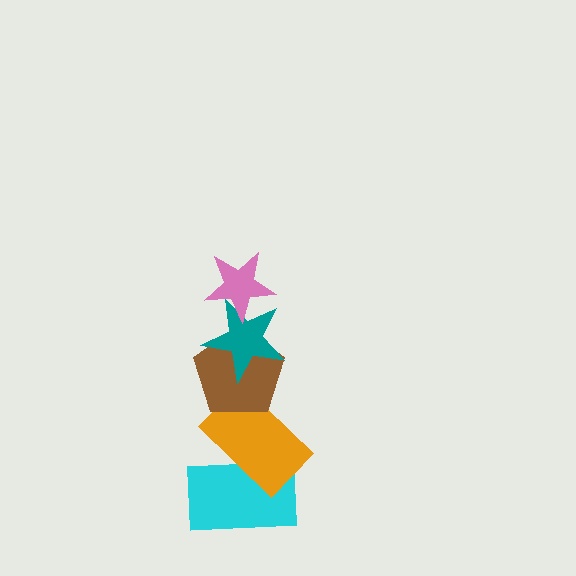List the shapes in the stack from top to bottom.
From top to bottom: the pink star, the teal star, the brown pentagon, the orange rectangle, the cyan rectangle.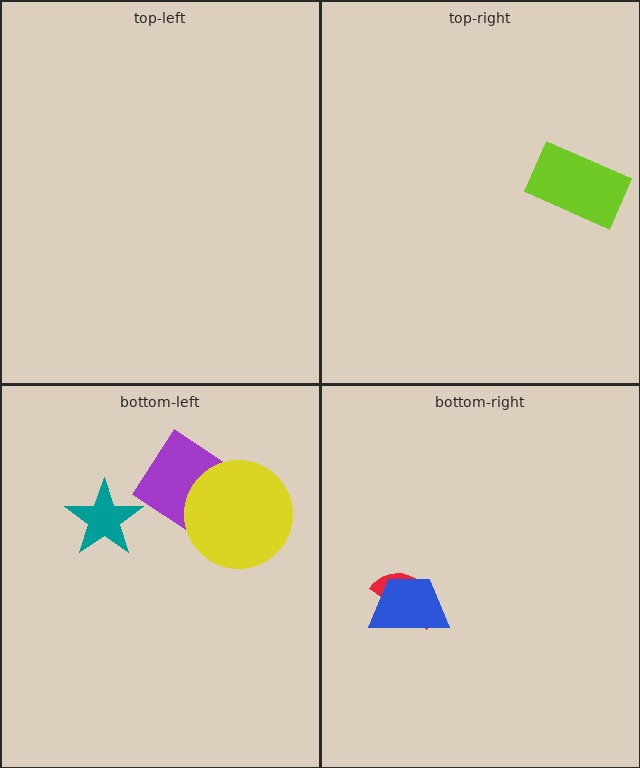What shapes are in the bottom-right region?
The red semicircle, the blue trapezoid.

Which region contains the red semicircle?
The bottom-right region.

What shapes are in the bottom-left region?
The purple diamond, the teal star, the yellow circle.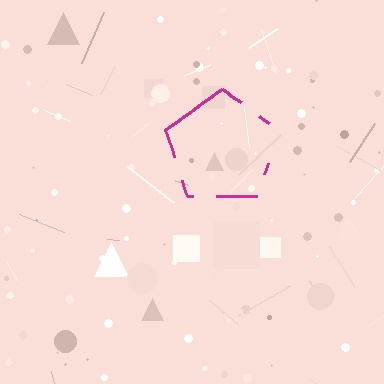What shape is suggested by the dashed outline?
The dashed outline suggests a pentagon.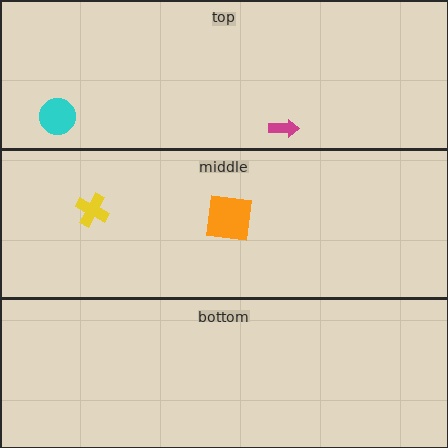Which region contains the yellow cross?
The middle region.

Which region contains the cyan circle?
The top region.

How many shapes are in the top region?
2.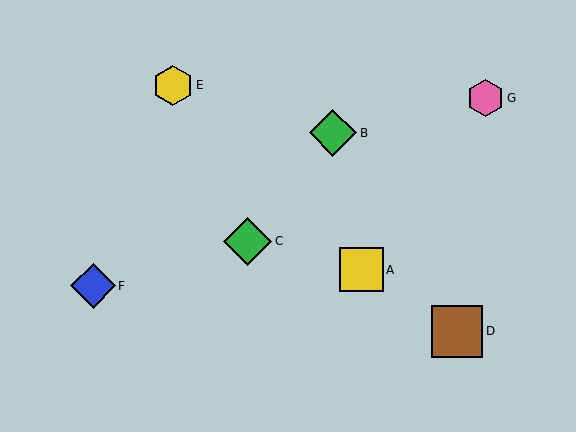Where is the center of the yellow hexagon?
The center of the yellow hexagon is at (173, 85).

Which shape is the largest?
The brown square (labeled D) is the largest.